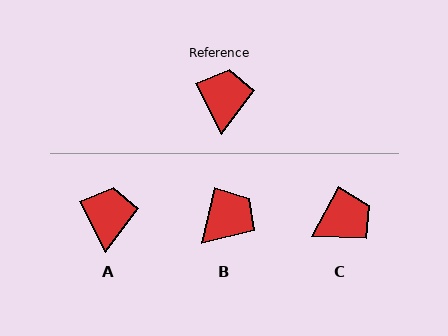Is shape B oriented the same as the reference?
No, it is off by about 40 degrees.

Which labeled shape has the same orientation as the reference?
A.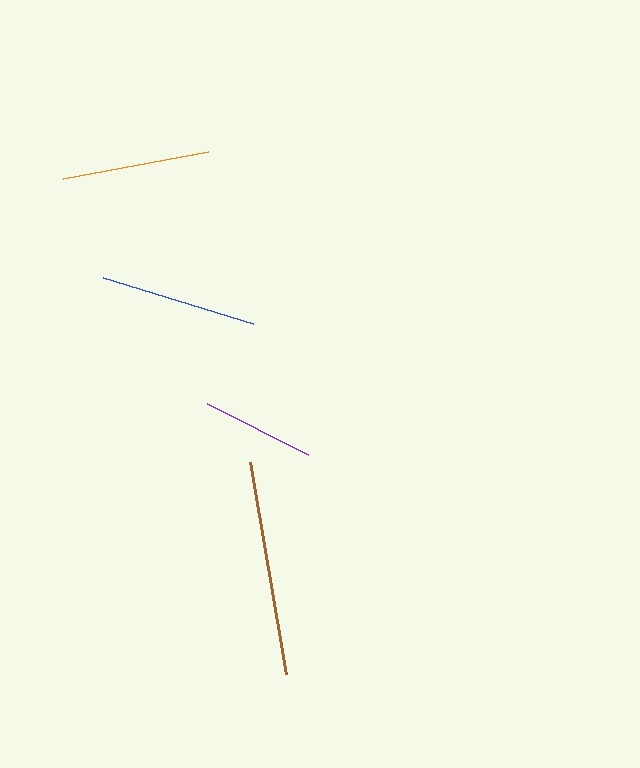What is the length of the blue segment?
The blue segment is approximately 157 pixels long.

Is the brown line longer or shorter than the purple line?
The brown line is longer than the purple line.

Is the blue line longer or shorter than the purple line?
The blue line is longer than the purple line.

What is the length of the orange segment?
The orange segment is approximately 147 pixels long.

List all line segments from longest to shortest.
From longest to shortest: brown, blue, orange, purple.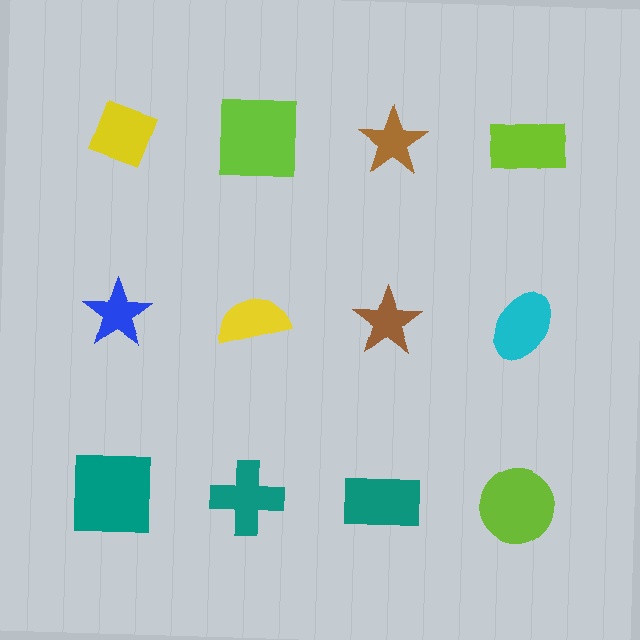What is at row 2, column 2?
A yellow semicircle.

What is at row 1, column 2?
A lime square.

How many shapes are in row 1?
4 shapes.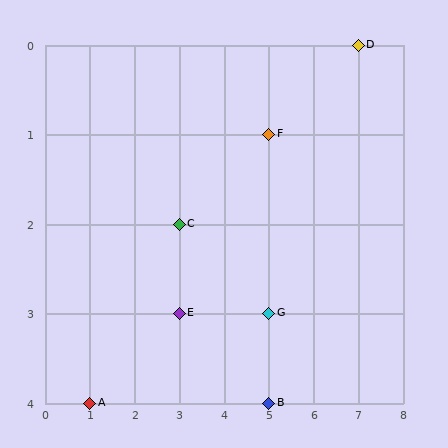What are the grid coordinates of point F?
Point F is at grid coordinates (5, 1).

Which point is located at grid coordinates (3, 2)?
Point C is at (3, 2).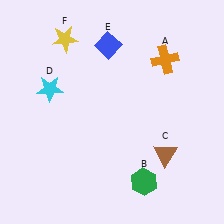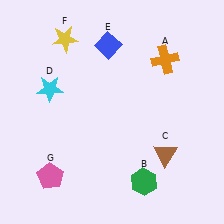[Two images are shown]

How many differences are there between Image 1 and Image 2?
There is 1 difference between the two images.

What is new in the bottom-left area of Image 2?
A pink pentagon (G) was added in the bottom-left area of Image 2.